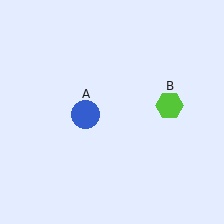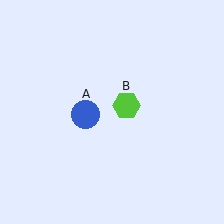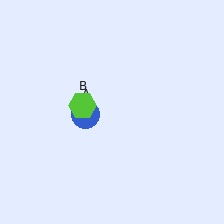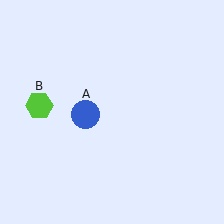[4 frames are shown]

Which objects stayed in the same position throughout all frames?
Blue circle (object A) remained stationary.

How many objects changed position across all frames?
1 object changed position: lime hexagon (object B).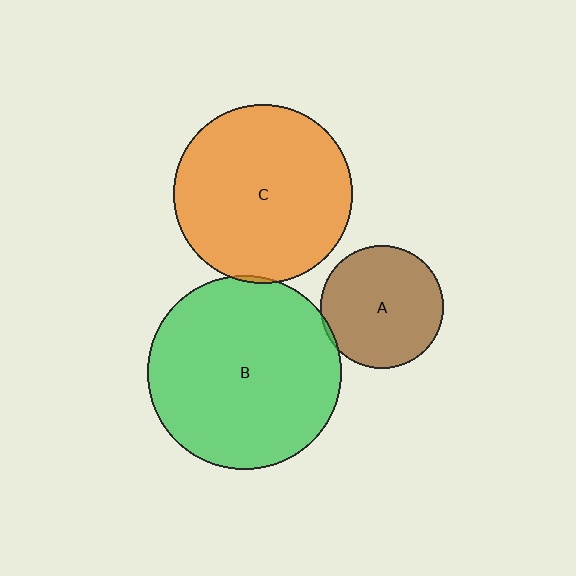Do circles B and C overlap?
Yes.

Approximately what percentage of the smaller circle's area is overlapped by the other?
Approximately 5%.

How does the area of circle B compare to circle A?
Approximately 2.5 times.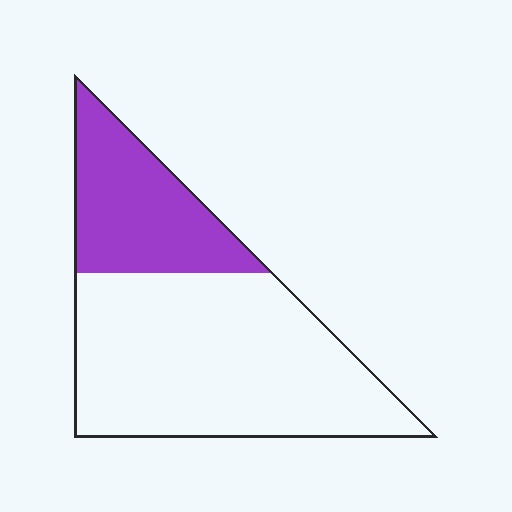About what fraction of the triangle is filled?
About one third (1/3).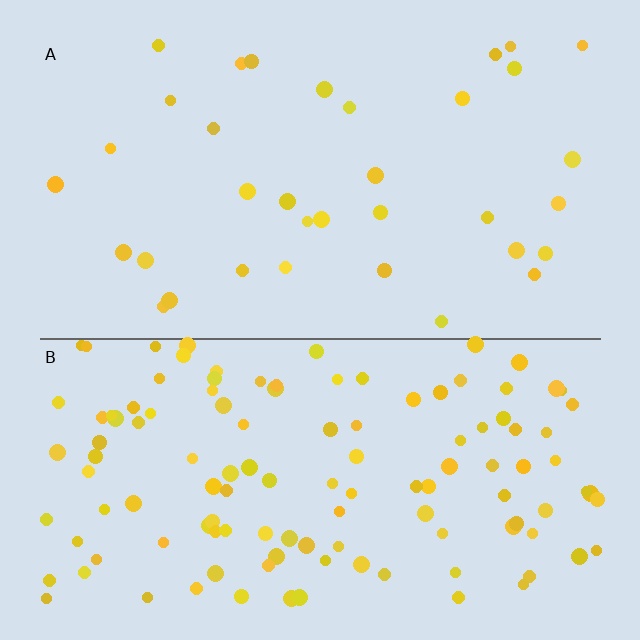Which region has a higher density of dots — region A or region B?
B (the bottom).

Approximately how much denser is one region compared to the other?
Approximately 3.5× — region B over region A.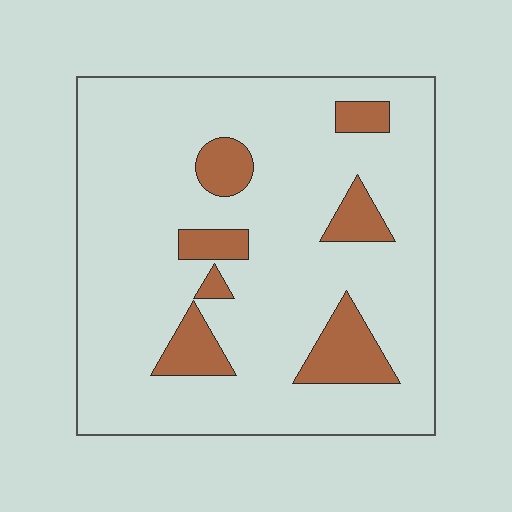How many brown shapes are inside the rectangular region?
7.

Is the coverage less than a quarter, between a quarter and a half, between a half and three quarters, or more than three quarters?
Less than a quarter.